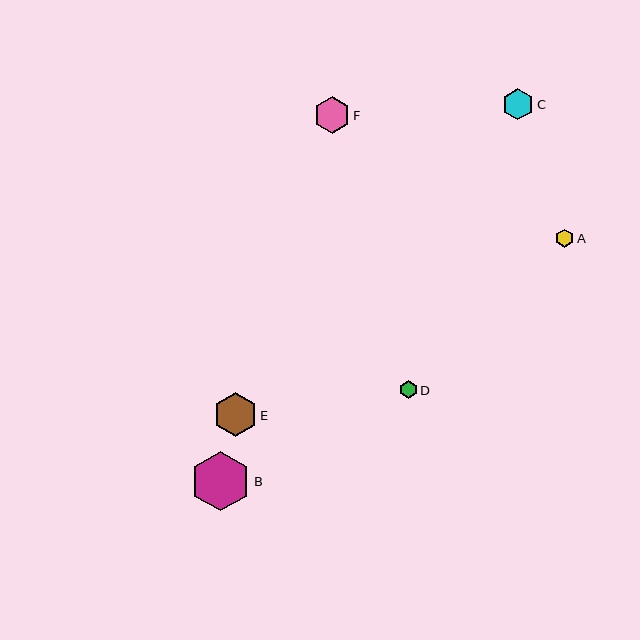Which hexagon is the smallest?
Hexagon D is the smallest with a size of approximately 17 pixels.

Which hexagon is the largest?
Hexagon B is the largest with a size of approximately 60 pixels.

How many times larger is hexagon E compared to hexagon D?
Hexagon E is approximately 2.5 times the size of hexagon D.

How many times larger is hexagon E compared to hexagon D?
Hexagon E is approximately 2.5 times the size of hexagon D.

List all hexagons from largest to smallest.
From largest to smallest: B, E, F, C, A, D.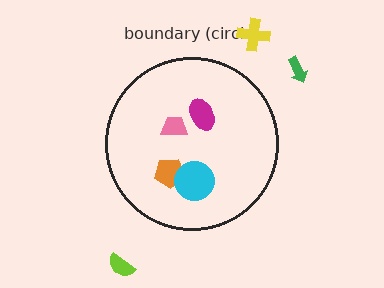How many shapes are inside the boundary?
4 inside, 3 outside.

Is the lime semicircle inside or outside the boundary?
Outside.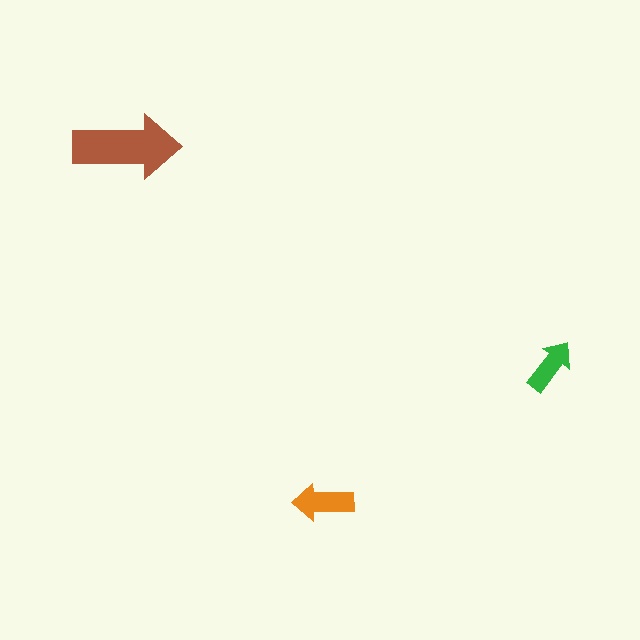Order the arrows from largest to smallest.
the brown one, the orange one, the green one.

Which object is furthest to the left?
The brown arrow is leftmost.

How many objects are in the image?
There are 3 objects in the image.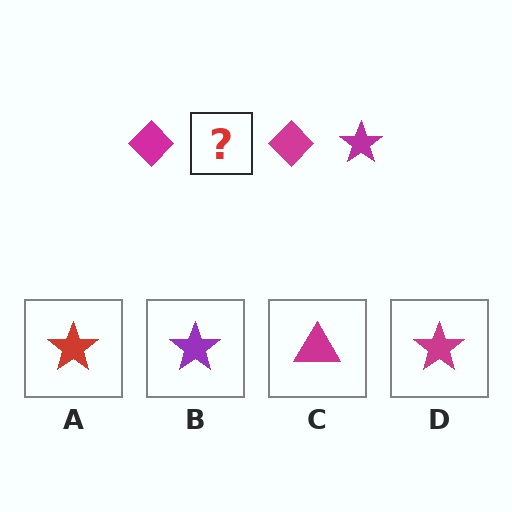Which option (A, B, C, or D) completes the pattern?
D.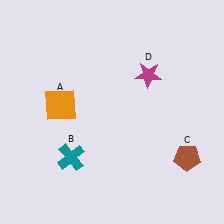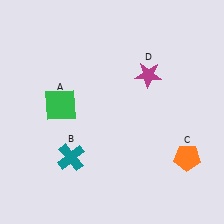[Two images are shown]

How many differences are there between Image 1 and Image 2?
There are 2 differences between the two images.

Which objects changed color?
A changed from orange to green. C changed from brown to orange.